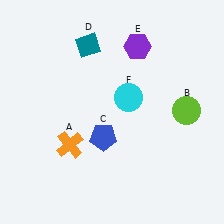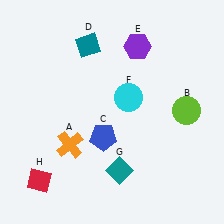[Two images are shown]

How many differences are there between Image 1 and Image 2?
There are 2 differences between the two images.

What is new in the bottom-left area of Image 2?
A red diamond (H) was added in the bottom-left area of Image 2.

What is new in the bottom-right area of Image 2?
A teal diamond (G) was added in the bottom-right area of Image 2.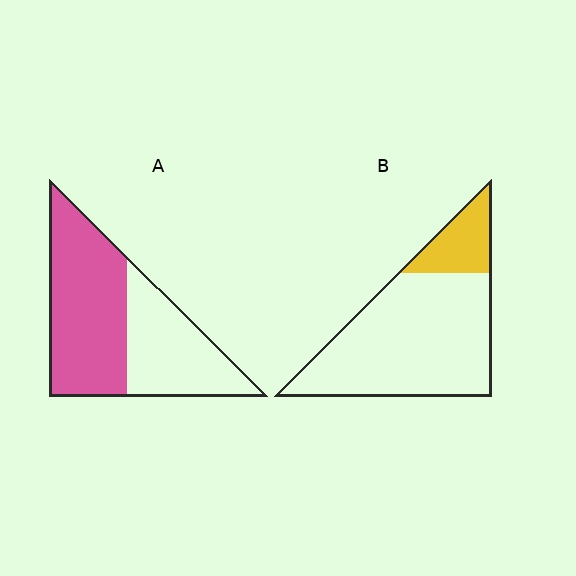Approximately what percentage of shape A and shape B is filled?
A is approximately 60% and B is approximately 20%.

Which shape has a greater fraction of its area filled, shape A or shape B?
Shape A.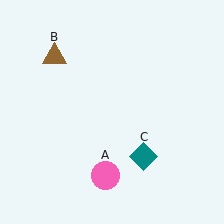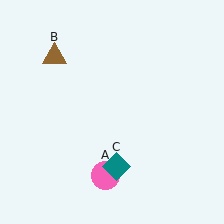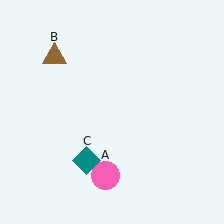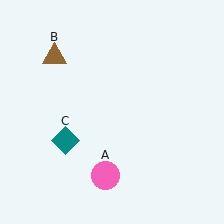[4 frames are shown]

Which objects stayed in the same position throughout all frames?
Pink circle (object A) and brown triangle (object B) remained stationary.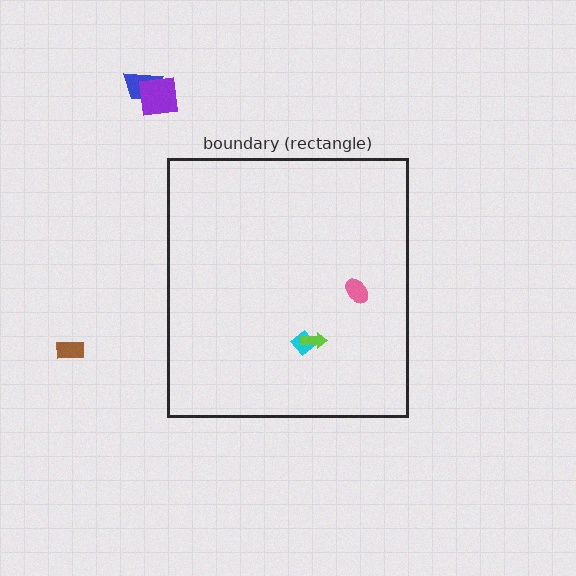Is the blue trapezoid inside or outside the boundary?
Outside.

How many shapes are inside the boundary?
3 inside, 3 outside.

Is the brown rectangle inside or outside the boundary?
Outside.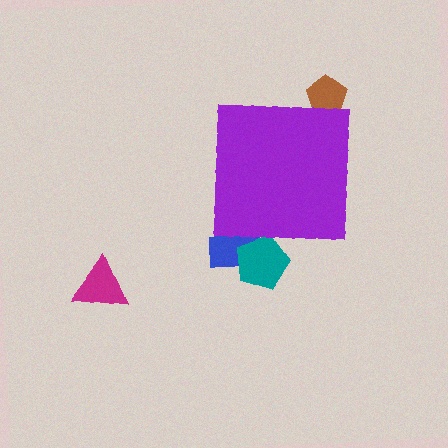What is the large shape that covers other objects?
A purple square.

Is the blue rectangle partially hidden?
Yes, the blue rectangle is partially hidden behind the purple square.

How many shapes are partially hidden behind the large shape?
3 shapes are partially hidden.